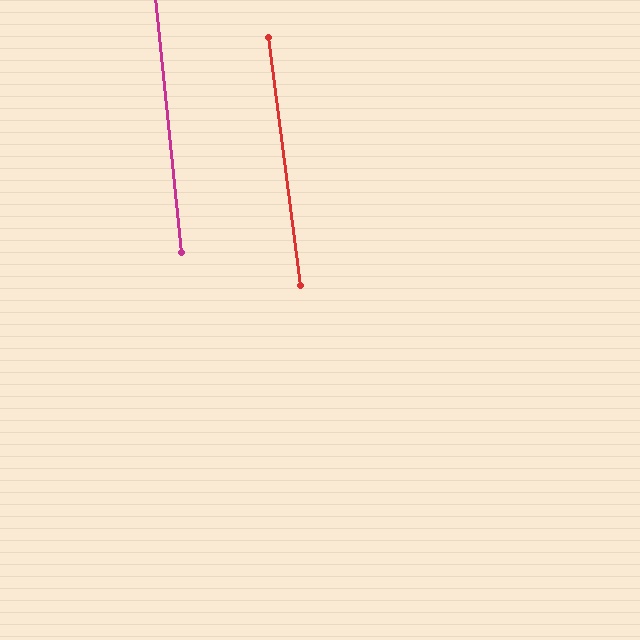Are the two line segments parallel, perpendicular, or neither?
Parallel — their directions differ by only 1.6°.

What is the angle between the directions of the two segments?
Approximately 2 degrees.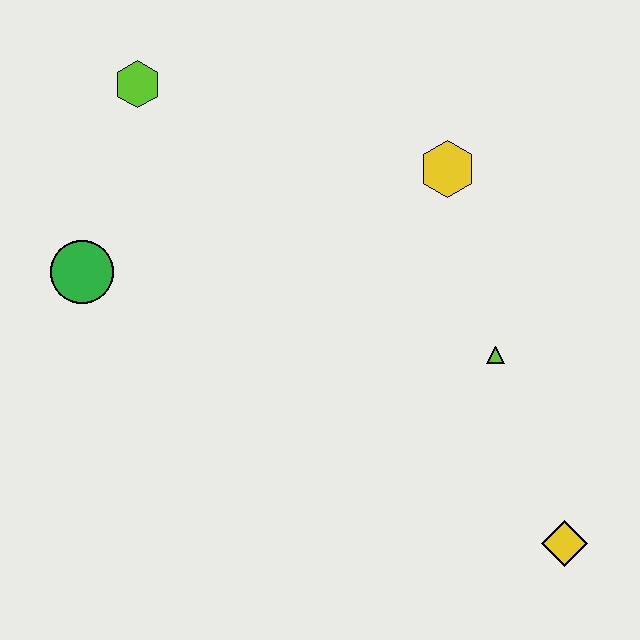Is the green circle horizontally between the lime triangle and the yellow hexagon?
No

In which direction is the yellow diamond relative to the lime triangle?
The yellow diamond is below the lime triangle.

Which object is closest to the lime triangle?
The yellow hexagon is closest to the lime triangle.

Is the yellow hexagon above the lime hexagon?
No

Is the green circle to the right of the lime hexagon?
No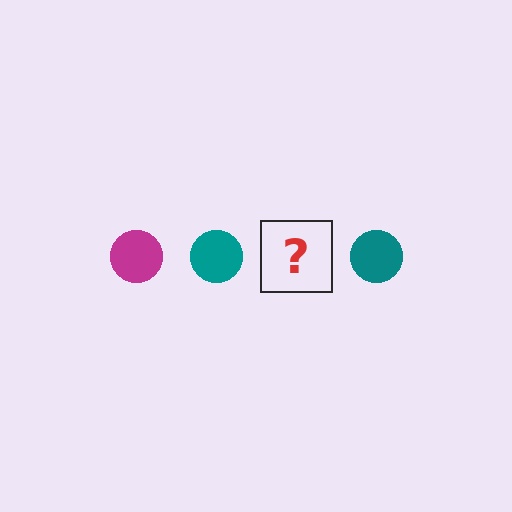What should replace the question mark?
The question mark should be replaced with a magenta circle.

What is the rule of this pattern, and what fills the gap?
The rule is that the pattern cycles through magenta, teal circles. The gap should be filled with a magenta circle.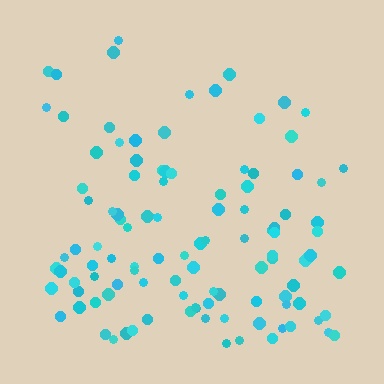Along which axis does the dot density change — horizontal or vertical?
Vertical.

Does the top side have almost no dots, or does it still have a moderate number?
Still a moderate number, just noticeably fewer than the bottom.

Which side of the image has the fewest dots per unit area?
The top.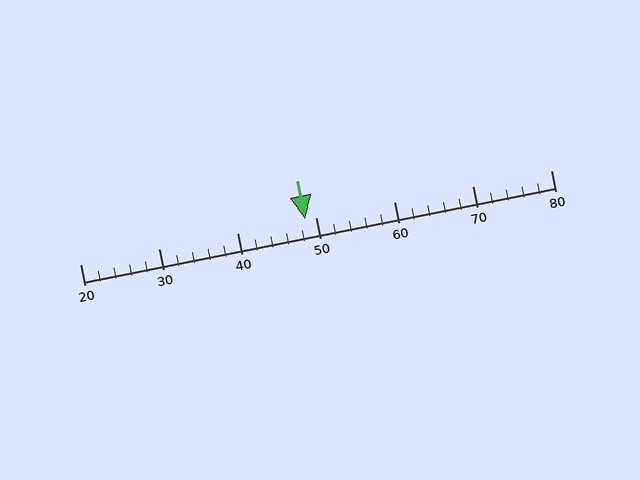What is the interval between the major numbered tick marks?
The major tick marks are spaced 10 units apart.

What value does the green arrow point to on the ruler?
The green arrow points to approximately 49.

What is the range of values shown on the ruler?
The ruler shows values from 20 to 80.